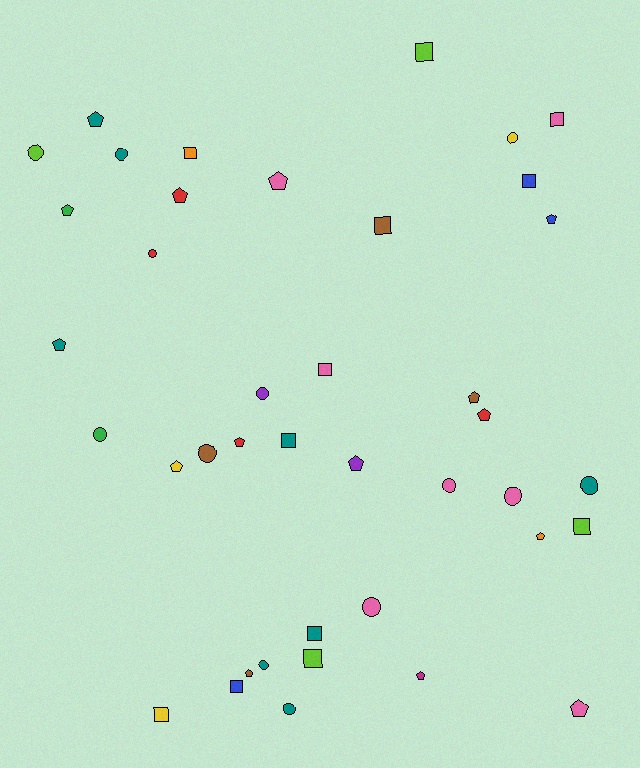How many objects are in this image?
There are 40 objects.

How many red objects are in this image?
There are 4 red objects.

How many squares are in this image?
There are 12 squares.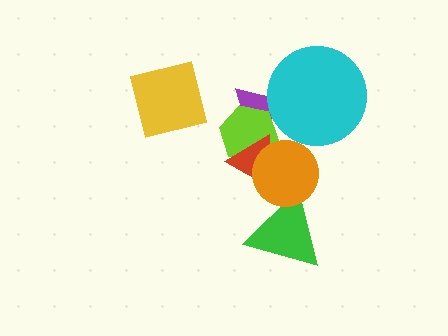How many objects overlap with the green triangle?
1 object overlaps with the green triangle.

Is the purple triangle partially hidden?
Yes, it is partially covered by another shape.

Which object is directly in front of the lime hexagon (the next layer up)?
The red triangle is directly in front of the lime hexagon.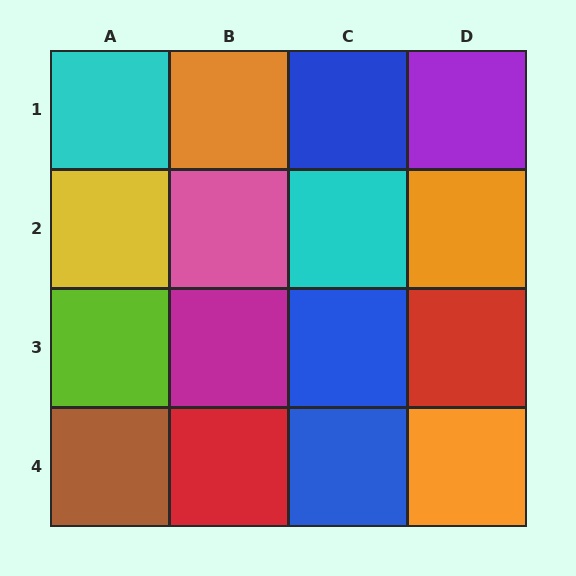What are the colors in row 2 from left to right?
Yellow, pink, cyan, orange.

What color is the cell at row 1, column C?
Blue.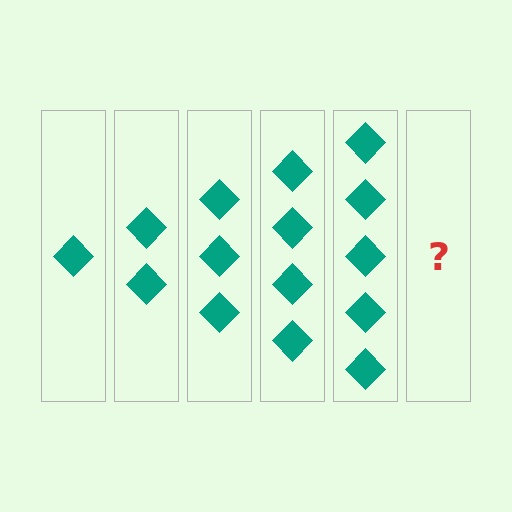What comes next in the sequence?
The next element should be 6 diamonds.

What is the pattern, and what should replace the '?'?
The pattern is that each step adds one more diamond. The '?' should be 6 diamonds.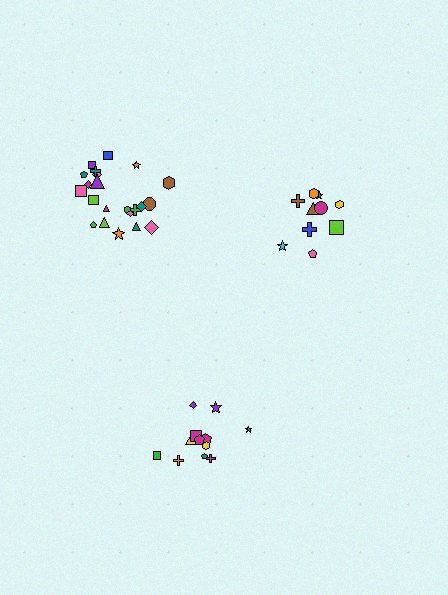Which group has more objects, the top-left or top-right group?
The top-left group.